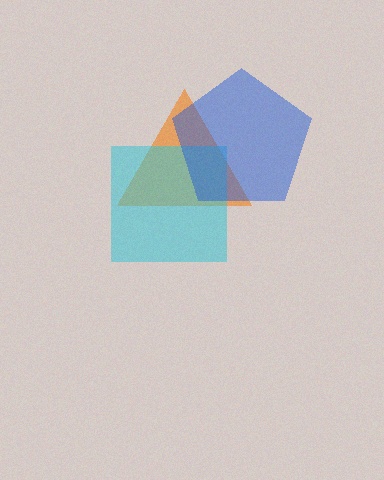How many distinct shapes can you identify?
There are 3 distinct shapes: an orange triangle, a cyan square, a blue pentagon.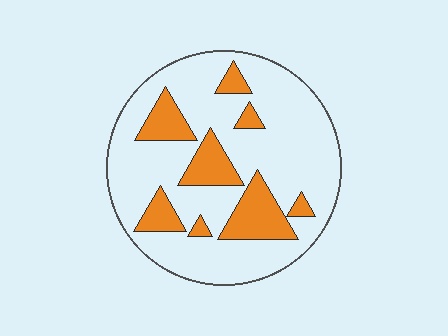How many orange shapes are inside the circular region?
8.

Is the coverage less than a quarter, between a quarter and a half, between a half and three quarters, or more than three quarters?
Less than a quarter.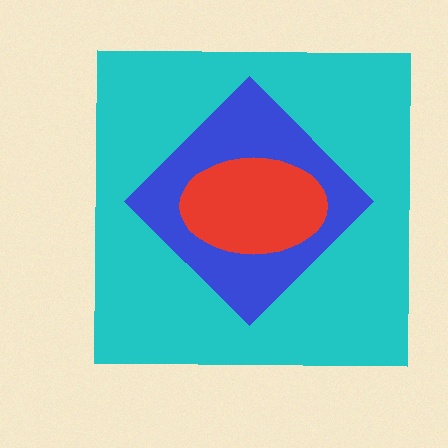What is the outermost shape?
The cyan square.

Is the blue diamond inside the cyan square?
Yes.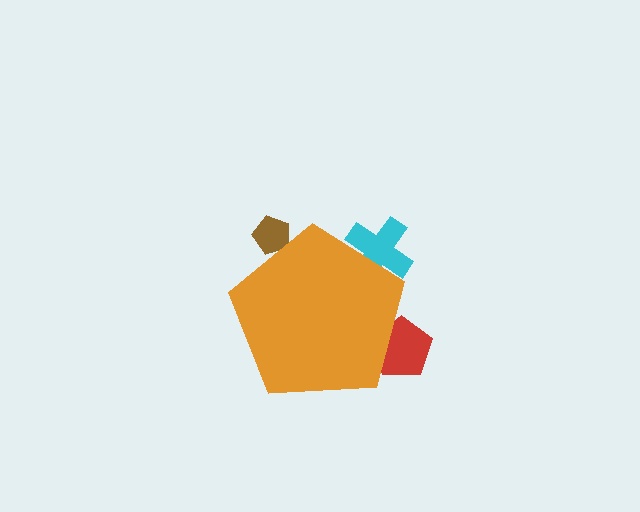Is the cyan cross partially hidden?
Yes, the cyan cross is partially hidden behind the orange pentagon.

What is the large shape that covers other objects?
An orange pentagon.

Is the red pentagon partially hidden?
Yes, the red pentagon is partially hidden behind the orange pentagon.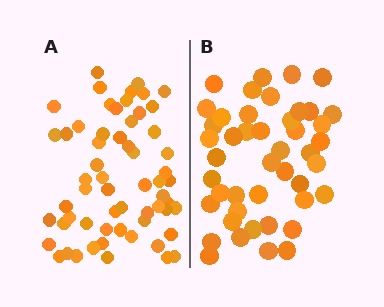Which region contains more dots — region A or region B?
Region A (the left region) has more dots.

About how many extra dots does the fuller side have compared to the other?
Region A has approximately 15 more dots than region B.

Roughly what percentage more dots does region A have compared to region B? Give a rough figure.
About 35% more.